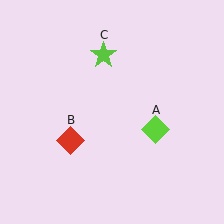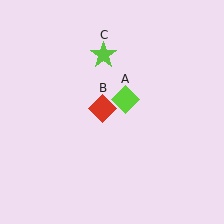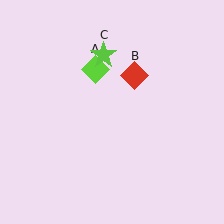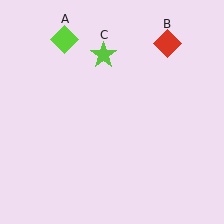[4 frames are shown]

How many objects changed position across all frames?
2 objects changed position: lime diamond (object A), red diamond (object B).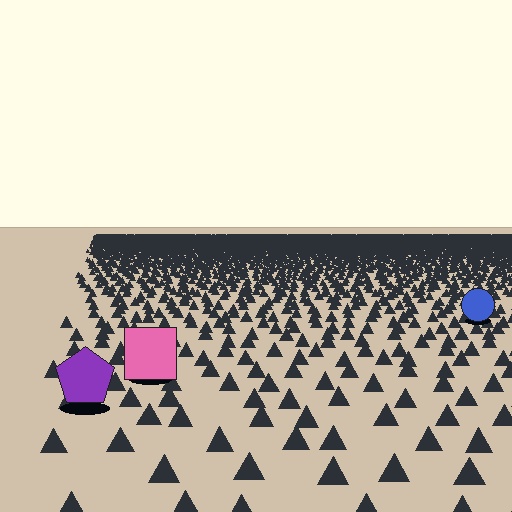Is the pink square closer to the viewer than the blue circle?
Yes. The pink square is closer — you can tell from the texture gradient: the ground texture is coarser near it.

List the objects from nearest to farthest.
From nearest to farthest: the purple pentagon, the pink square, the blue circle.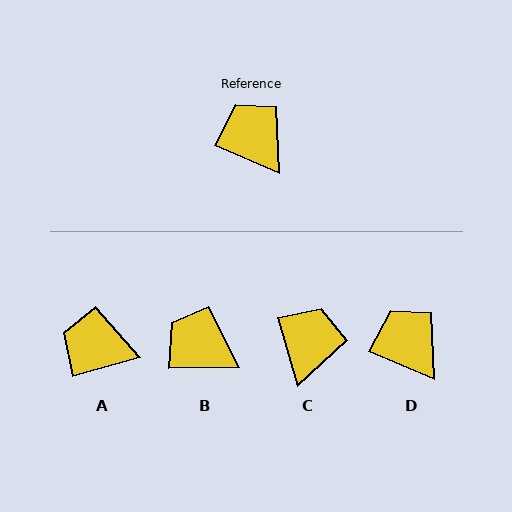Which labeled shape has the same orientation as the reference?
D.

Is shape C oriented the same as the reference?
No, it is off by about 50 degrees.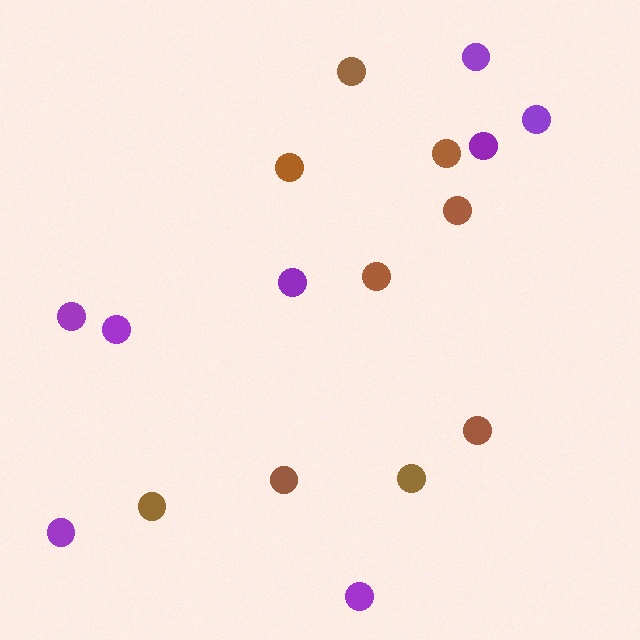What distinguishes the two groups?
There are 2 groups: one group of purple circles (8) and one group of brown circles (9).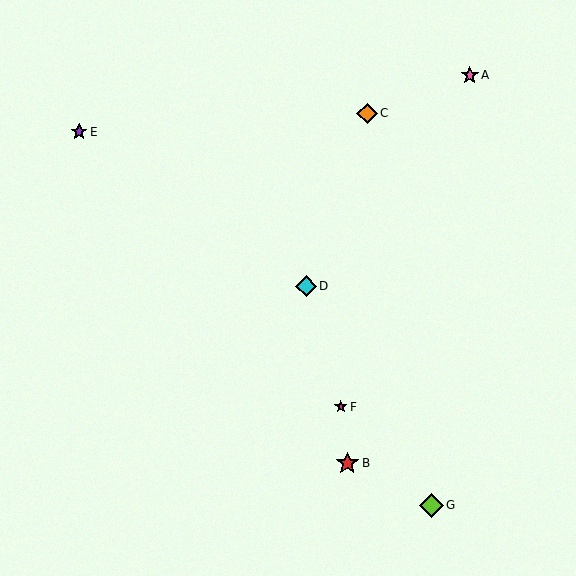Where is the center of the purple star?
The center of the purple star is at (79, 132).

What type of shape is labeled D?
Shape D is a cyan diamond.